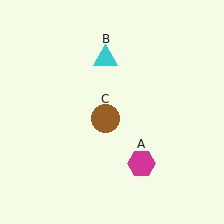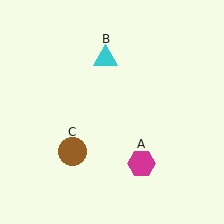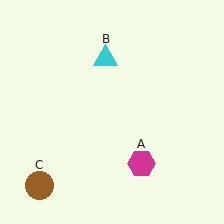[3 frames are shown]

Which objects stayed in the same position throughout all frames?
Magenta hexagon (object A) and cyan triangle (object B) remained stationary.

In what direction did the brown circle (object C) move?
The brown circle (object C) moved down and to the left.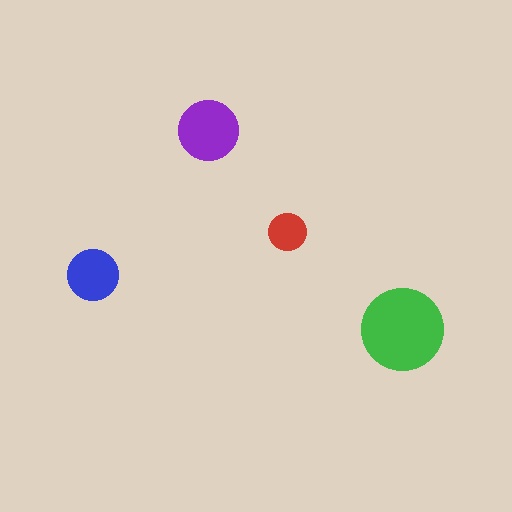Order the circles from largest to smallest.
the green one, the purple one, the blue one, the red one.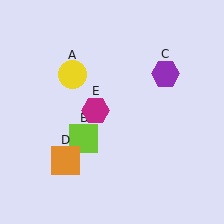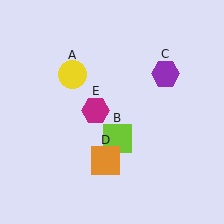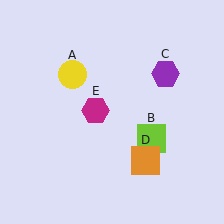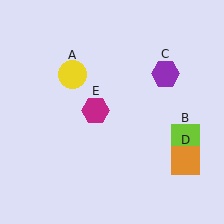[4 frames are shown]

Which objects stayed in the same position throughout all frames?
Yellow circle (object A) and purple hexagon (object C) and magenta hexagon (object E) remained stationary.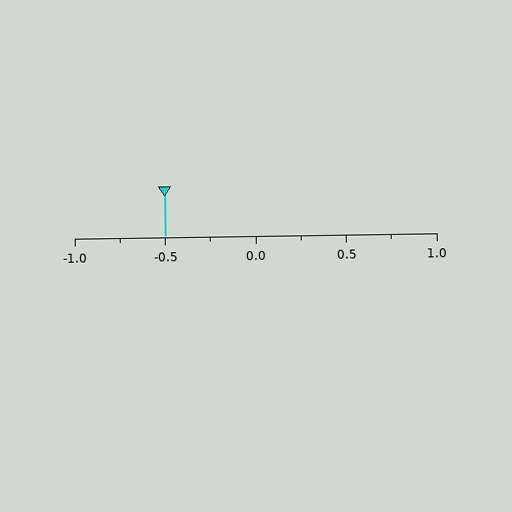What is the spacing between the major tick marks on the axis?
The major ticks are spaced 0.5 apart.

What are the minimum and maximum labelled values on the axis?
The axis runs from -1.0 to 1.0.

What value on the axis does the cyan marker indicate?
The marker indicates approximately -0.5.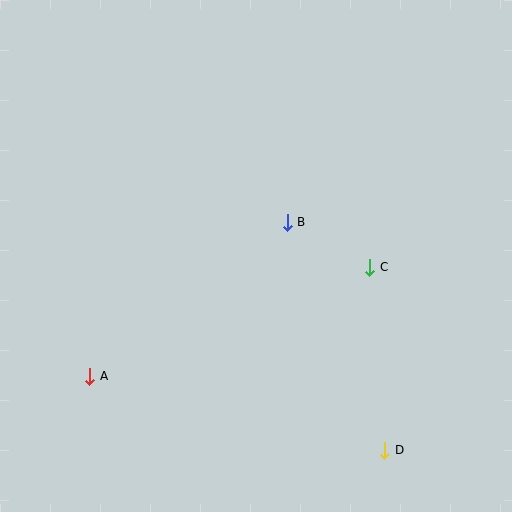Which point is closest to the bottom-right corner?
Point D is closest to the bottom-right corner.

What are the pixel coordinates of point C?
Point C is at (370, 267).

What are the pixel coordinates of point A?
Point A is at (90, 376).